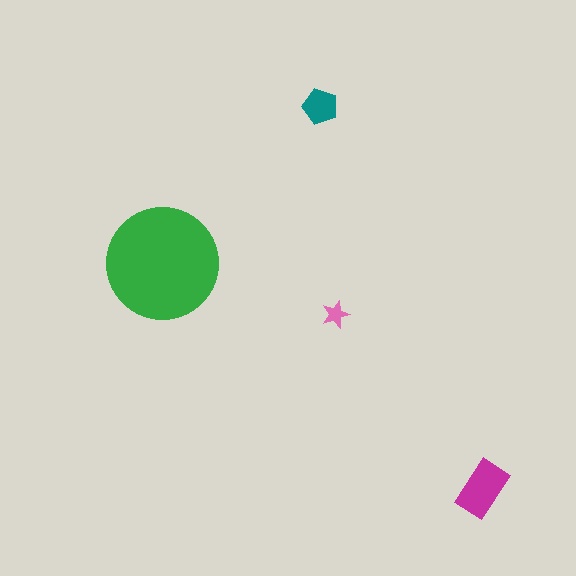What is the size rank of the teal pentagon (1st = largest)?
3rd.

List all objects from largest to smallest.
The green circle, the magenta rectangle, the teal pentagon, the pink star.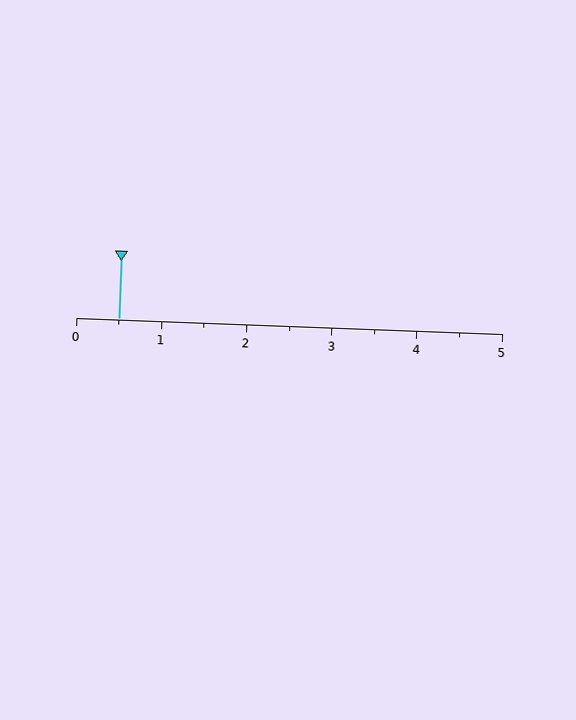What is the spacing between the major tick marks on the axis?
The major ticks are spaced 1 apart.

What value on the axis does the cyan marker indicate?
The marker indicates approximately 0.5.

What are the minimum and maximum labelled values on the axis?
The axis runs from 0 to 5.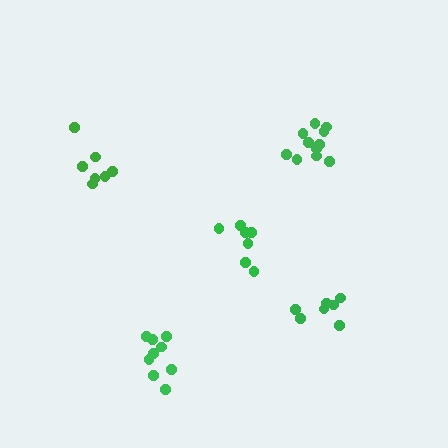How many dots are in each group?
Group 1: 7 dots, Group 2: 7 dots, Group 3: 9 dots, Group 4: 7 dots, Group 5: 11 dots (41 total).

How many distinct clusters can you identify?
There are 5 distinct clusters.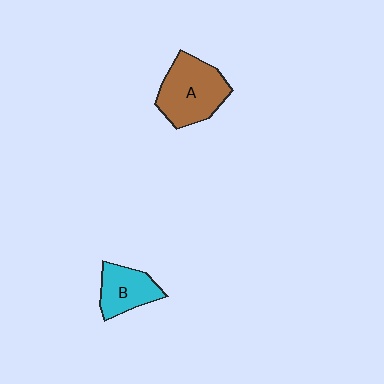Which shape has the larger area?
Shape A (brown).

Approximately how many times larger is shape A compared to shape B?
Approximately 1.6 times.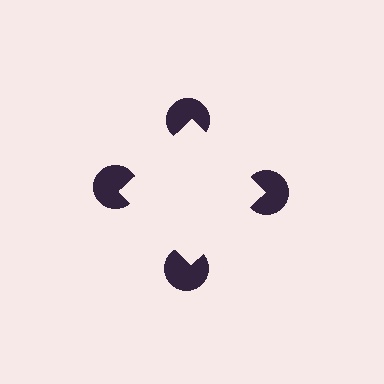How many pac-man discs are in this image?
There are 4 — one at each vertex of the illusory square.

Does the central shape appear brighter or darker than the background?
It typically appears slightly brighter than the background, even though no actual brightness change is drawn.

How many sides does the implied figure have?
4 sides.